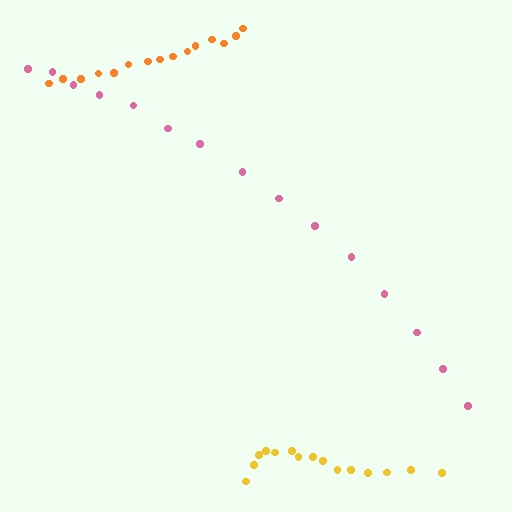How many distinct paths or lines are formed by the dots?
There are 3 distinct paths.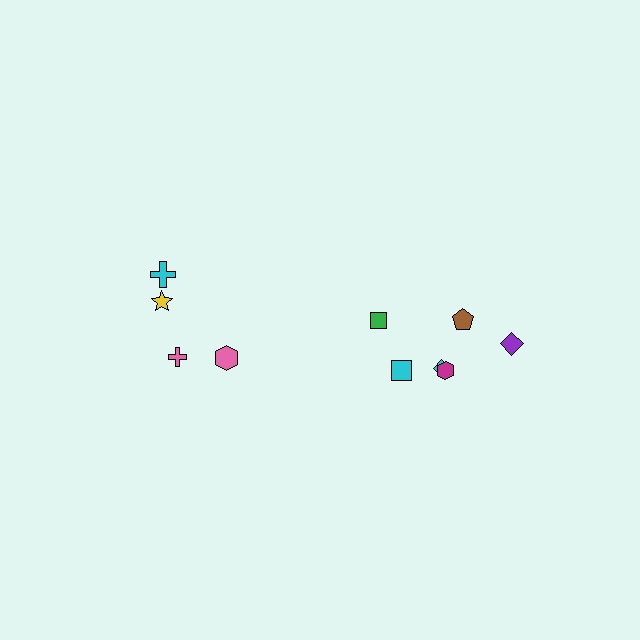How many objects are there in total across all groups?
There are 10 objects.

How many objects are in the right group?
There are 6 objects.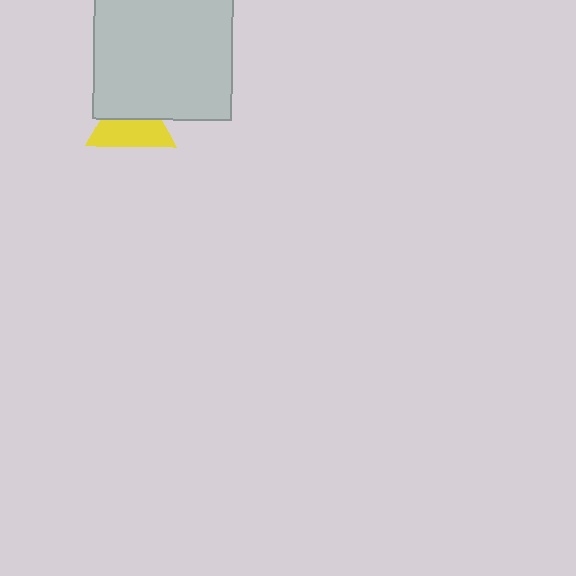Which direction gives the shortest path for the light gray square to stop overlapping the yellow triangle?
Moving up gives the shortest separation.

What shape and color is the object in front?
The object in front is a light gray square.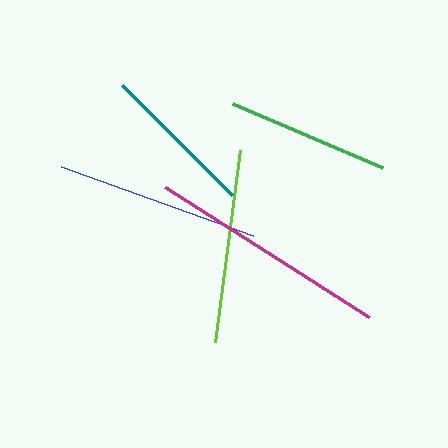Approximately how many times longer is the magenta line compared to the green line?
The magenta line is approximately 1.5 times the length of the green line.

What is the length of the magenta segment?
The magenta segment is approximately 242 pixels long.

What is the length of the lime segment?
The lime segment is approximately 194 pixels long.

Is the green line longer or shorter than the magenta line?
The magenta line is longer than the green line.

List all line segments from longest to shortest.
From longest to shortest: magenta, blue, lime, green, teal.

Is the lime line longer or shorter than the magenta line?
The magenta line is longer than the lime line.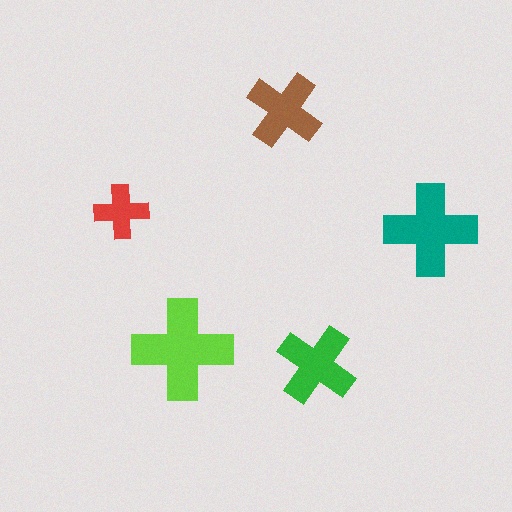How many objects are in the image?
There are 5 objects in the image.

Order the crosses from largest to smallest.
the lime one, the teal one, the green one, the brown one, the red one.